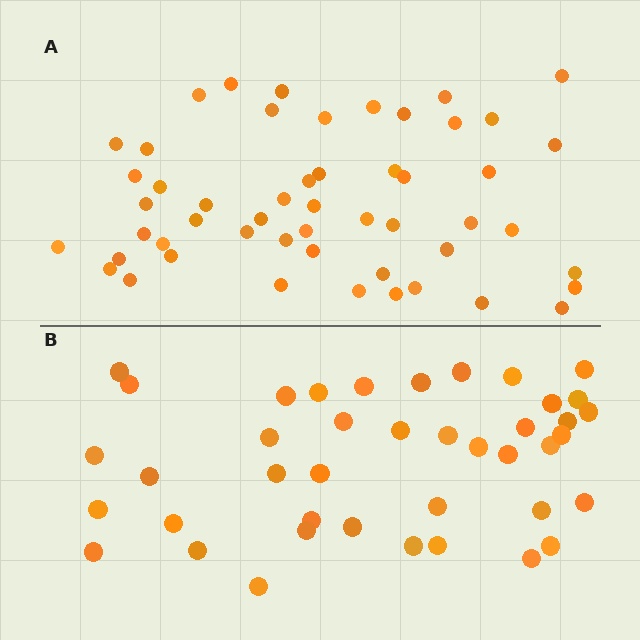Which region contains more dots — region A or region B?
Region A (the top region) has more dots.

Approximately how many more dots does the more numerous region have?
Region A has roughly 12 or so more dots than region B.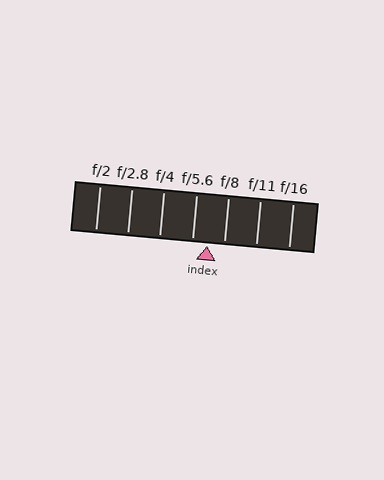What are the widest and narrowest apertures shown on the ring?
The widest aperture shown is f/2 and the narrowest is f/16.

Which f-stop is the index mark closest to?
The index mark is closest to f/5.6.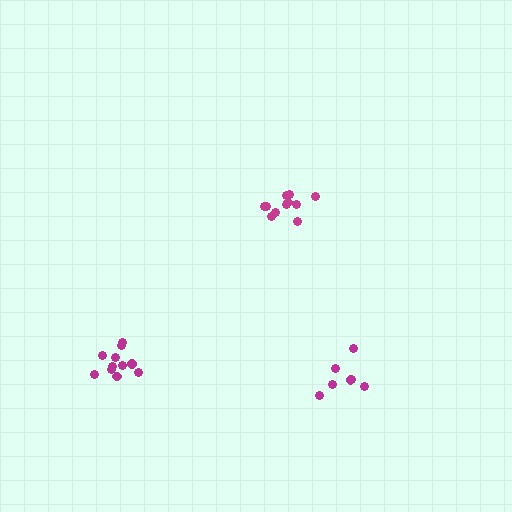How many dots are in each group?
Group 1: 12 dots, Group 2: 11 dots, Group 3: 7 dots (30 total).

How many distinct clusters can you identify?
There are 3 distinct clusters.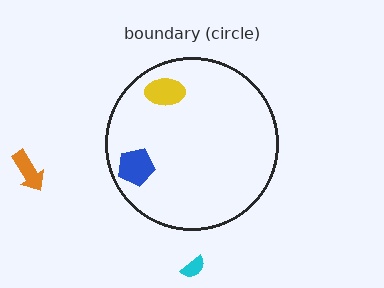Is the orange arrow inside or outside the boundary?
Outside.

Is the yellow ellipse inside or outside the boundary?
Inside.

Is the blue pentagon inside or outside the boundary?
Inside.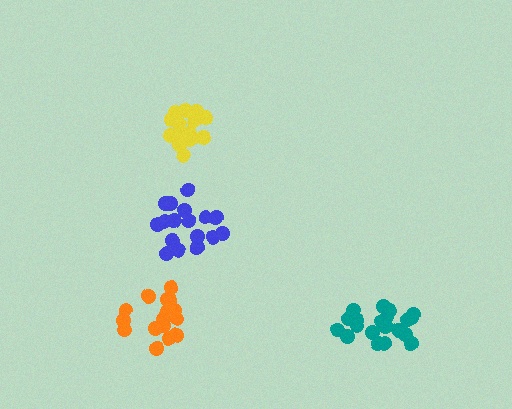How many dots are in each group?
Group 1: 21 dots, Group 2: 15 dots, Group 3: 16 dots, Group 4: 18 dots (70 total).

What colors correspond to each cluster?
The clusters are colored: teal, yellow, orange, blue.